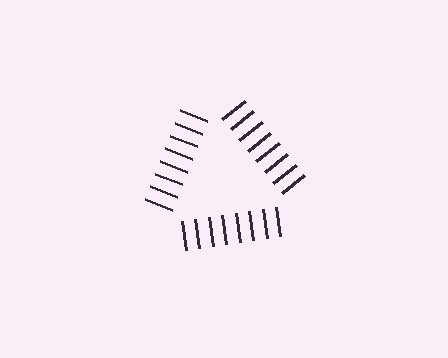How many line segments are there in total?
24 — 8 along each of the 3 edges.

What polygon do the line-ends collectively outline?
An illusory triangle — the line segments terminate on its edges but no continuous stroke is drawn.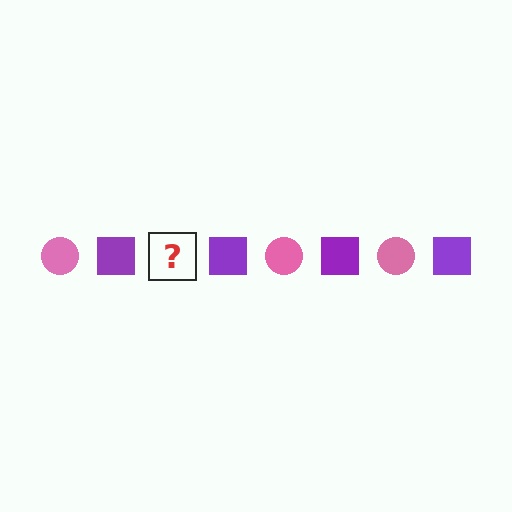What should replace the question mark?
The question mark should be replaced with a pink circle.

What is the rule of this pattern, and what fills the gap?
The rule is that the pattern alternates between pink circle and purple square. The gap should be filled with a pink circle.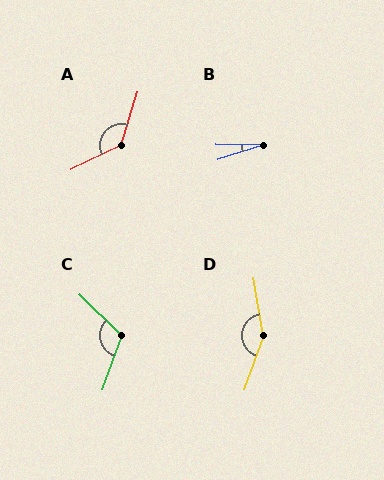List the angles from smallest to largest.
B (19°), C (115°), A (133°), D (151°).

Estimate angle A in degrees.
Approximately 133 degrees.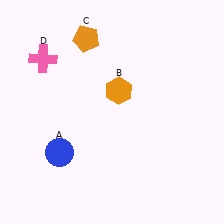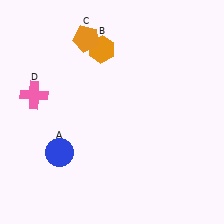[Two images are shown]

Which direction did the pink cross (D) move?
The pink cross (D) moved down.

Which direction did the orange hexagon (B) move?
The orange hexagon (B) moved up.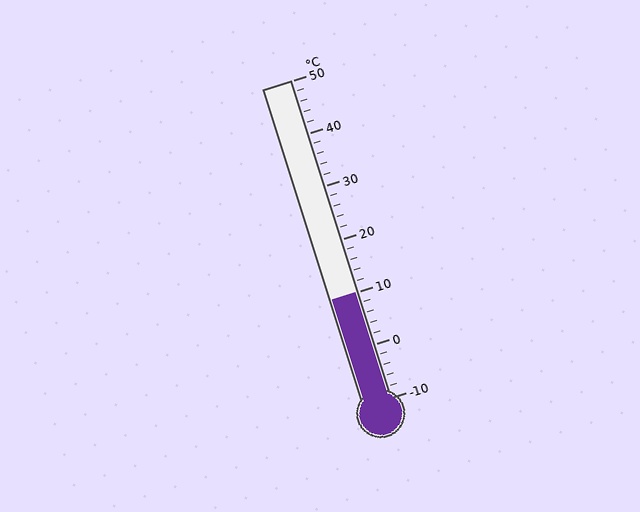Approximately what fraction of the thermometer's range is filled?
The thermometer is filled to approximately 35% of its range.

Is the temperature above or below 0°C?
The temperature is above 0°C.